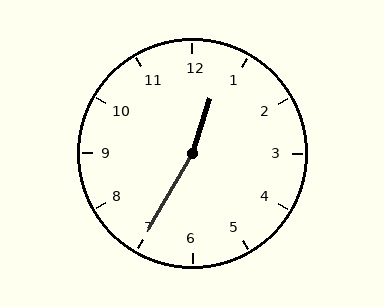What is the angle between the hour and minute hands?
Approximately 168 degrees.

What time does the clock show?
12:35.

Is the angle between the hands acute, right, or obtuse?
It is obtuse.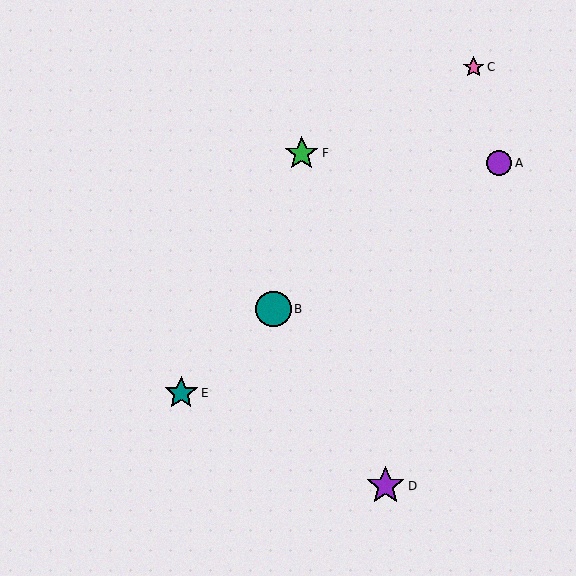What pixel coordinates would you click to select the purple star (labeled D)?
Click at (386, 486) to select the purple star D.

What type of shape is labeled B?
Shape B is a teal circle.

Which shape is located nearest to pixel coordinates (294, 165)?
The green star (labeled F) at (302, 153) is nearest to that location.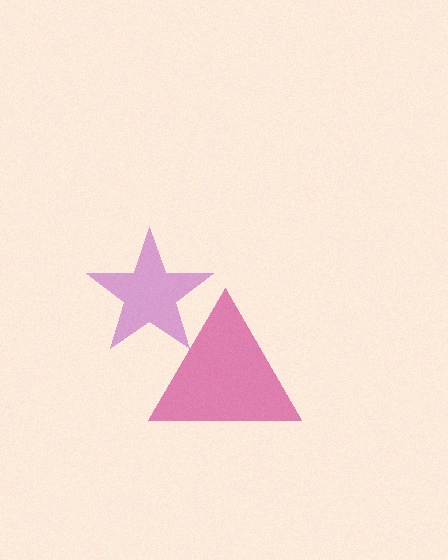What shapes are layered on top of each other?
The layered shapes are: a magenta triangle, a purple star.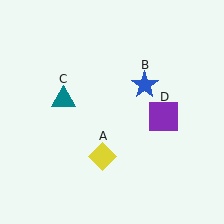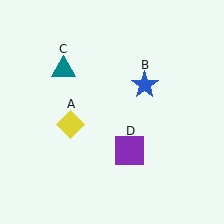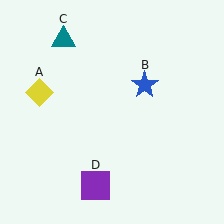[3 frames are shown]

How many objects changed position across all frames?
3 objects changed position: yellow diamond (object A), teal triangle (object C), purple square (object D).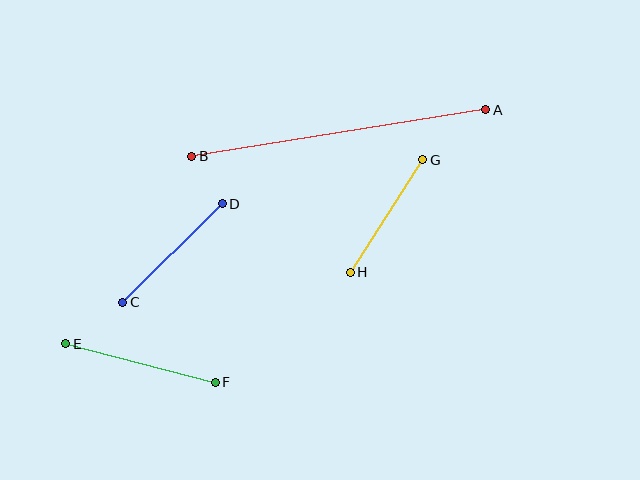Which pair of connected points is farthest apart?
Points A and B are farthest apart.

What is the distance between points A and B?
The distance is approximately 297 pixels.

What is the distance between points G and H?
The distance is approximately 134 pixels.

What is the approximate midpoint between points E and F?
The midpoint is at approximately (140, 363) pixels.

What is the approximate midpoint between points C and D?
The midpoint is at approximately (173, 253) pixels.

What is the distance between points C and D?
The distance is approximately 140 pixels.